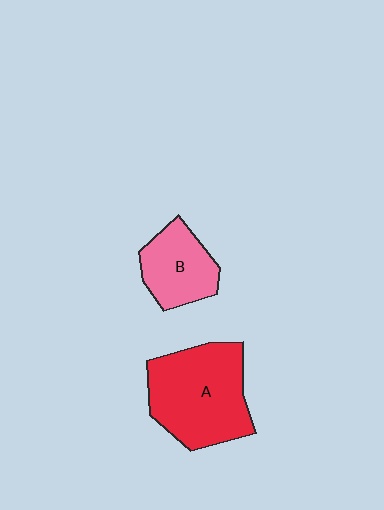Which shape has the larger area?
Shape A (red).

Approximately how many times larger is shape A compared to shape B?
Approximately 1.8 times.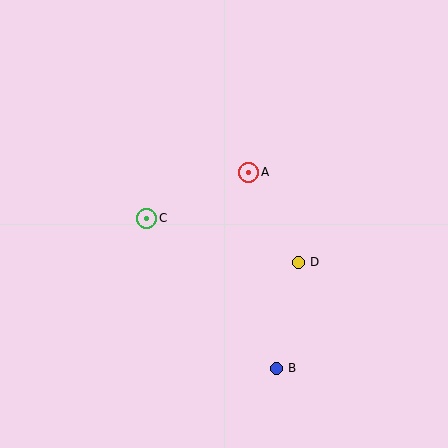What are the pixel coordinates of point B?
Point B is at (276, 369).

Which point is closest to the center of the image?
Point A at (249, 172) is closest to the center.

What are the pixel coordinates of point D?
Point D is at (298, 262).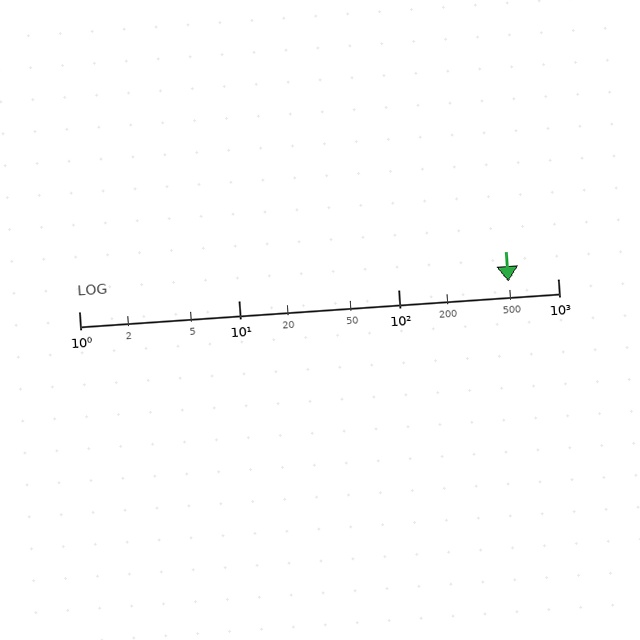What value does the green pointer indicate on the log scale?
The pointer indicates approximately 490.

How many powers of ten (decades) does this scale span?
The scale spans 3 decades, from 1 to 1000.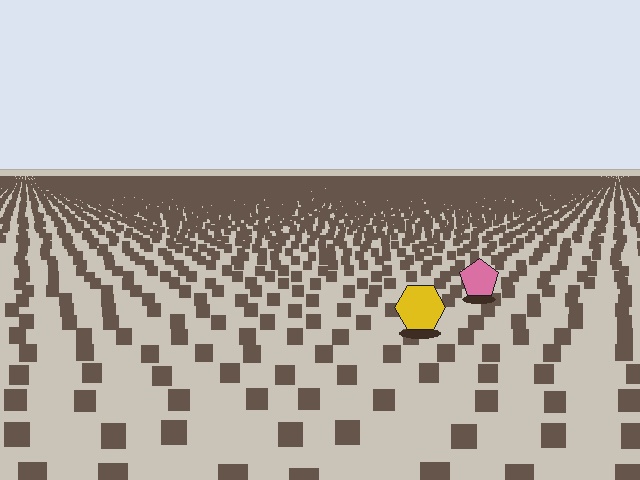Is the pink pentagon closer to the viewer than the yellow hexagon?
No. The yellow hexagon is closer — you can tell from the texture gradient: the ground texture is coarser near it.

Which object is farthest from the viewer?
The pink pentagon is farthest from the viewer. It appears smaller and the ground texture around it is denser.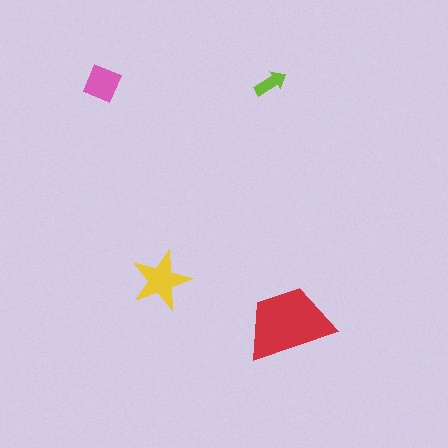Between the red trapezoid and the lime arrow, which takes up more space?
The red trapezoid.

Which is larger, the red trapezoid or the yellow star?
The red trapezoid.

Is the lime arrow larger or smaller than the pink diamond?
Smaller.